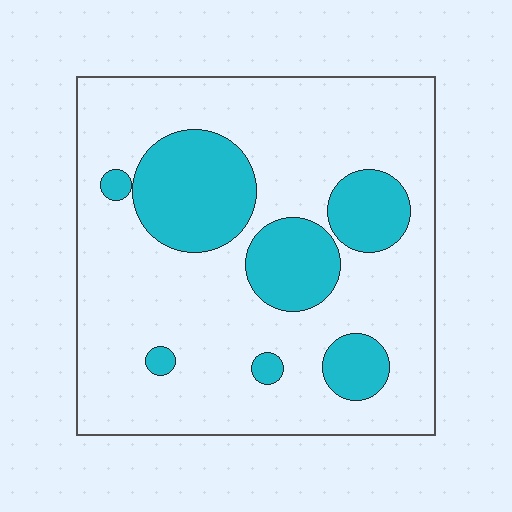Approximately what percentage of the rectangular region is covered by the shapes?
Approximately 25%.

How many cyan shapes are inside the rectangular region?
7.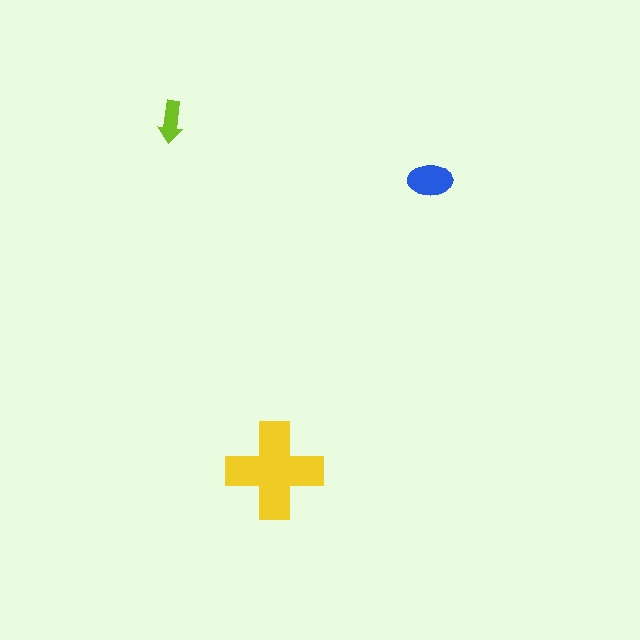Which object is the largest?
The yellow cross.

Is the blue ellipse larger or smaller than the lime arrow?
Larger.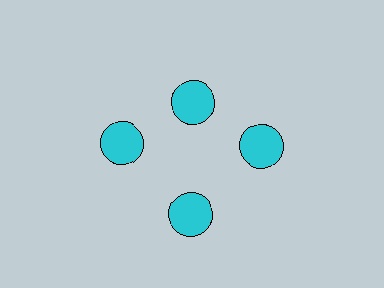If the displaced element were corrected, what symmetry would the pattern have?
It would have 4-fold rotational symmetry — the pattern would map onto itself every 90 degrees.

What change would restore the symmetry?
The symmetry would be restored by moving it outward, back onto the ring so that all 4 circles sit at equal angles and equal distance from the center.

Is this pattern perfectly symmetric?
No. The 4 cyan circles are arranged in a ring, but one element near the 12 o'clock position is pulled inward toward the center, breaking the 4-fold rotational symmetry.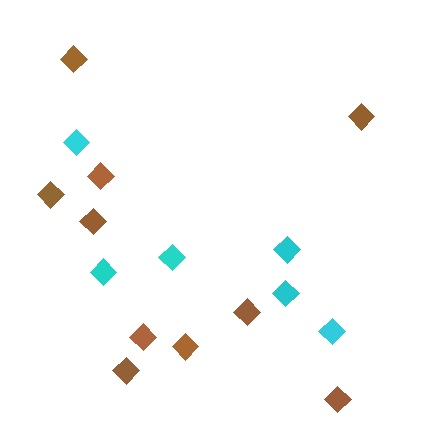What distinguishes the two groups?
There are 2 groups: one group of brown diamonds (10) and one group of cyan diamonds (6).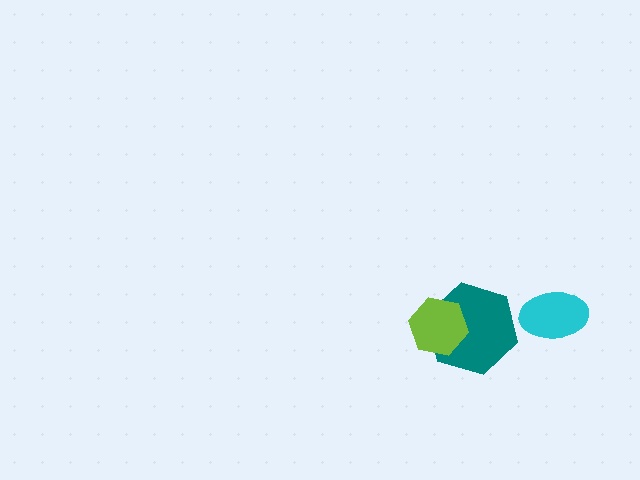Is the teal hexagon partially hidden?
Yes, it is partially covered by another shape.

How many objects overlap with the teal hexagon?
1 object overlaps with the teal hexagon.